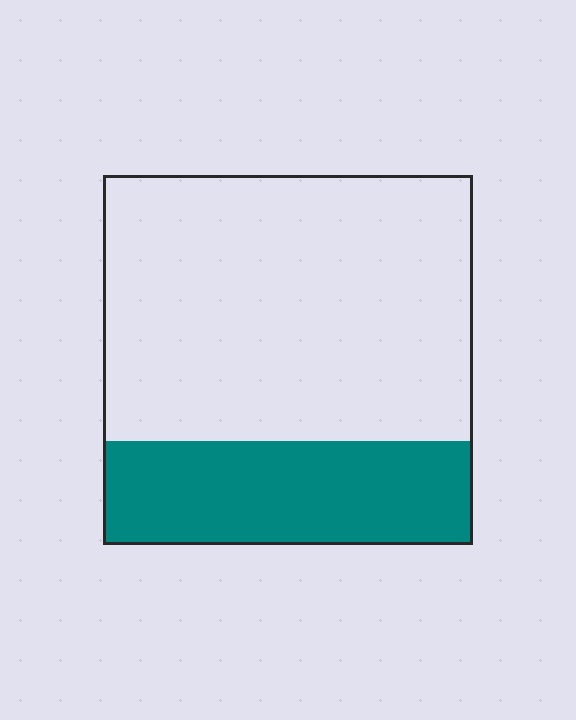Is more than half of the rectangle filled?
No.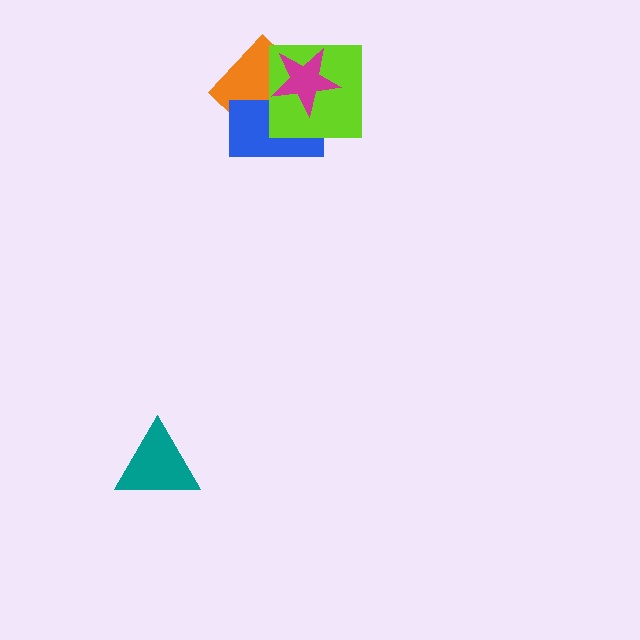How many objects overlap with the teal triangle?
0 objects overlap with the teal triangle.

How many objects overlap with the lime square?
3 objects overlap with the lime square.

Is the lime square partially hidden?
Yes, it is partially covered by another shape.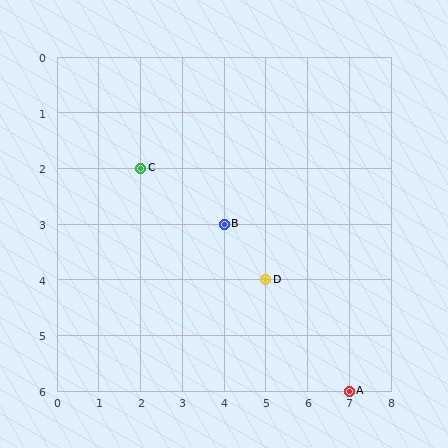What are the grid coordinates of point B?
Point B is at grid coordinates (4, 3).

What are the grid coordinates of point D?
Point D is at grid coordinates (5, 4).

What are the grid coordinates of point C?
Point C is at grid coordinates (2, 2).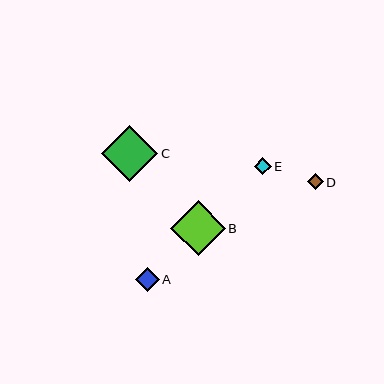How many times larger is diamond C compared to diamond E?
Diamond C is approximately 3.3 times the size of diamond E.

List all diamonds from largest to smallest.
From largest to smallest: C, B, A, E, D.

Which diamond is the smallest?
Diamond D is the smallest with a size of approximately 16 pixels.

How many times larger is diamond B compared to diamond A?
Diamond B is approximately 2.2 times the size of diamond A.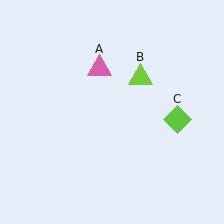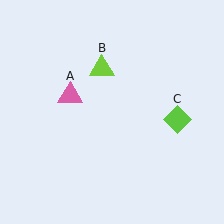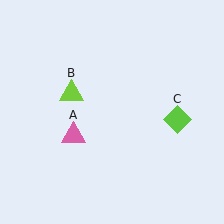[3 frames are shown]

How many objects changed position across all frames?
2 objects changed position: pink triangle (object A), lime triangle (object B).